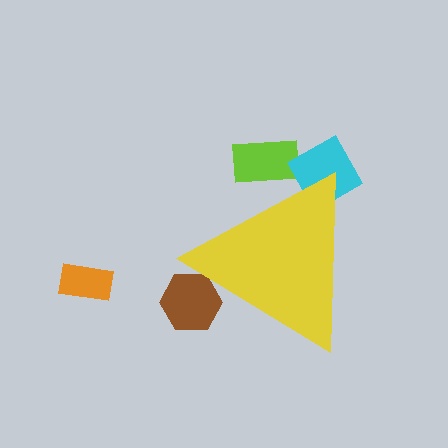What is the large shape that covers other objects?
A yellow triangle.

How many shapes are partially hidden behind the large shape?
3 shapes are partially hidden.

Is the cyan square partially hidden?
Yes, the cyan square is partially hidden behind the yellow triangle.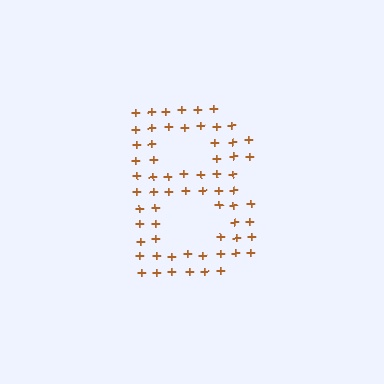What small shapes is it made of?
It is made of small plus signs.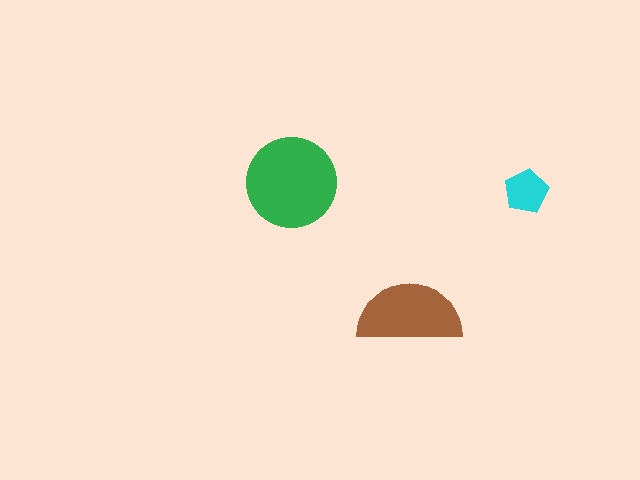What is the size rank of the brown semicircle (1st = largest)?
2nd.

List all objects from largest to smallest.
The green circle, the brown semicircle, the cyan pentagon.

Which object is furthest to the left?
The green circle is leftmost.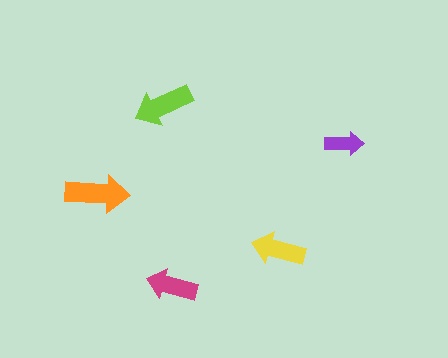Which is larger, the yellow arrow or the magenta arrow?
The yellow one.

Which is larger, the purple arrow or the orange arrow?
The orange one.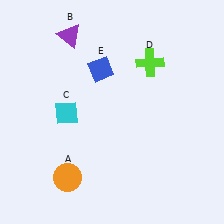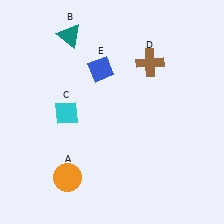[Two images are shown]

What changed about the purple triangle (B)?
In Image 1, B is purple. In Image 2, it changed to teal.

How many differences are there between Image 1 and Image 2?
There are 2 differences between the two images.